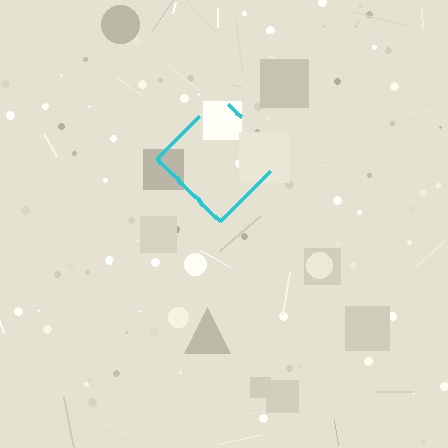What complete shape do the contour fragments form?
The contour fragments form a diamond.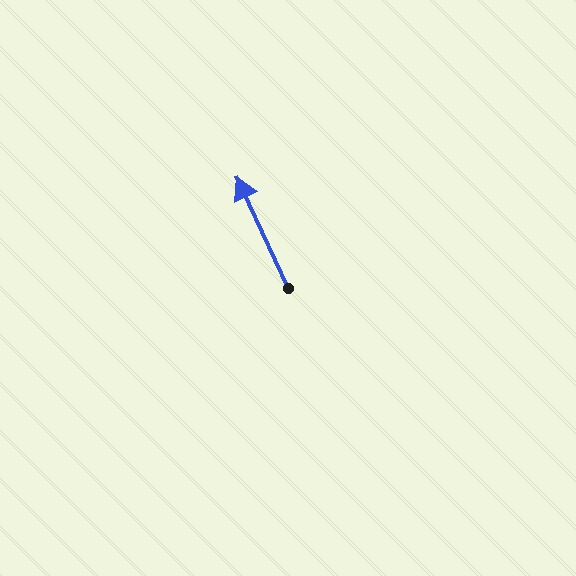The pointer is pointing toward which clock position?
Roughly 11 o'clock.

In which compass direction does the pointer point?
Northwest.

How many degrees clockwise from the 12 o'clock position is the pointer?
Approximately 335 degrees.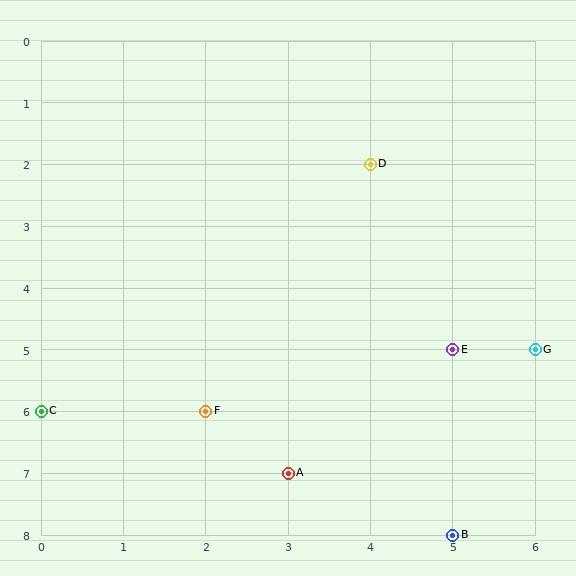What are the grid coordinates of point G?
Point G is at grid coordinates (6, 5).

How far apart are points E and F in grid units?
Points E and F are 3 columns and 1 row apart (about 3.2 grid units diagonally).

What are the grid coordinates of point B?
Point B is at grid coordinates (5, 8).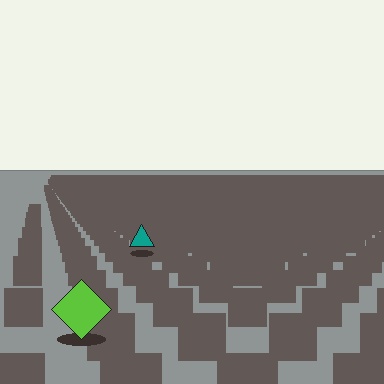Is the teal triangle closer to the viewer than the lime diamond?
No. The lime diamond is closer — you can tell from the texture gradient: the ground texture is coarser near it.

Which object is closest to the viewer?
The lime diamond is closest. The texture marks near it are larger and more spread out.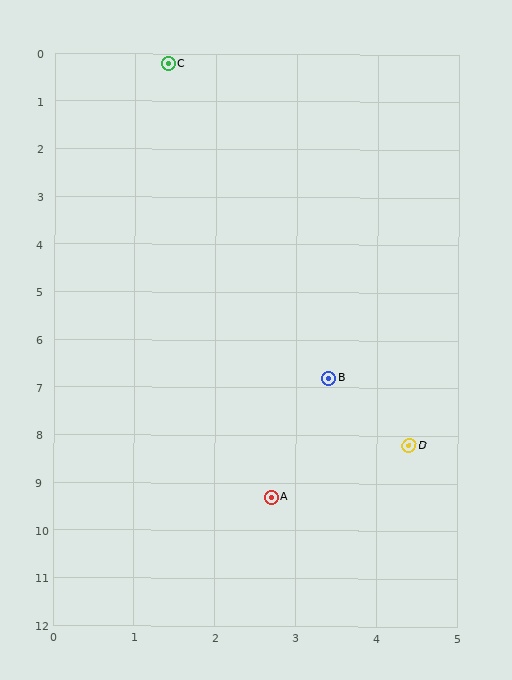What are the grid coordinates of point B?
Point B is at approximately (3.4, 6.8).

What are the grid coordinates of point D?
Point D is at approximately (4.4, 8.2).